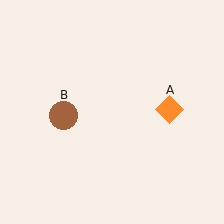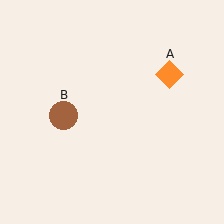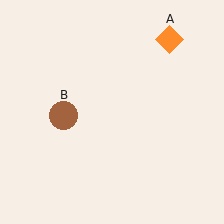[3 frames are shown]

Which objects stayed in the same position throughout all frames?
Brown circle (object B) remained stationary.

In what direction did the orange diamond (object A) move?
The orange diamond (object A) moved up.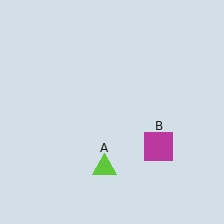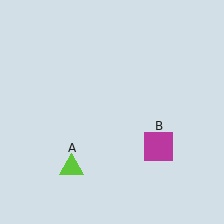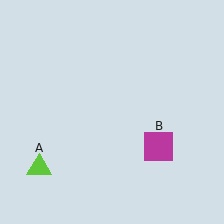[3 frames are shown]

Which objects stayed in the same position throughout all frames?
Magenta square (object B) remained stationary.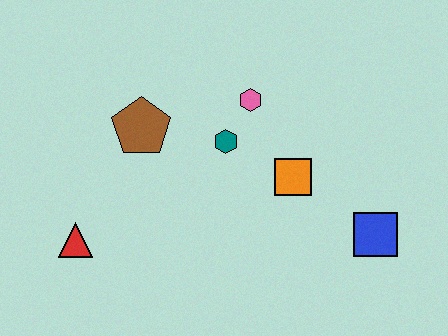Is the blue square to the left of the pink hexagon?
No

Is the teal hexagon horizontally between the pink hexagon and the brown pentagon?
Yes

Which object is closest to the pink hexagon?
The teal hexagon is closest to the pink hexagon.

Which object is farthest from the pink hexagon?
The red triangle is farthest from the pink hexagon.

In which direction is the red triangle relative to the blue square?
The red triangle is to the left of the blue square.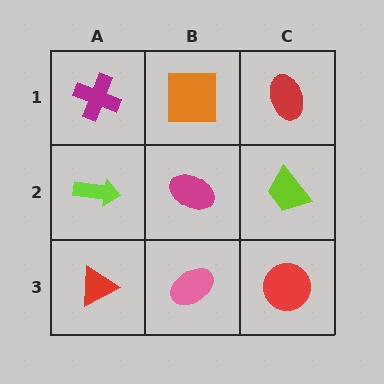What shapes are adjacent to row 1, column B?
A magenta ellipse (row 2, column B), a magenta cross (row 1, column A), a red ellipse (row 1, column C).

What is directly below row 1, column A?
A lime arrow.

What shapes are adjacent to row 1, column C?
A lime trapezoid (row 2, column C), an orange square (row 1, column B).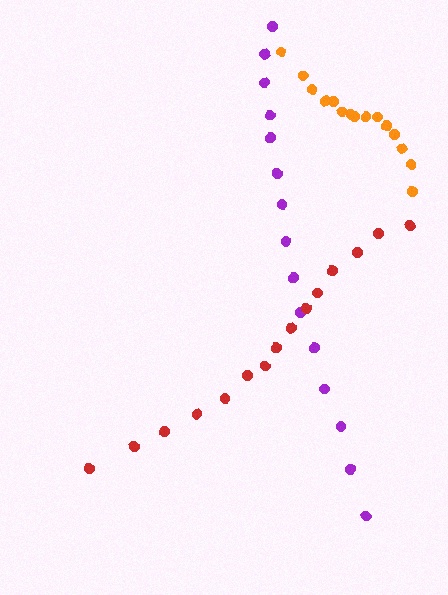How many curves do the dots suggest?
There are 3 distinct paths.